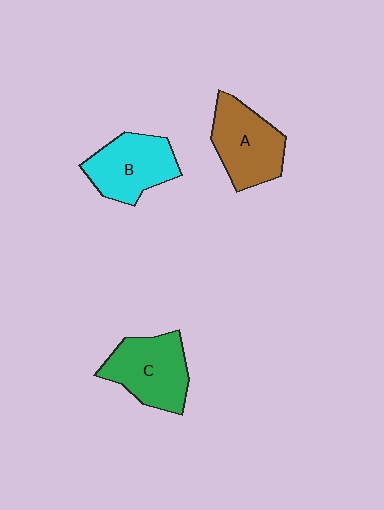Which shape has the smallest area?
Shape B (cyan).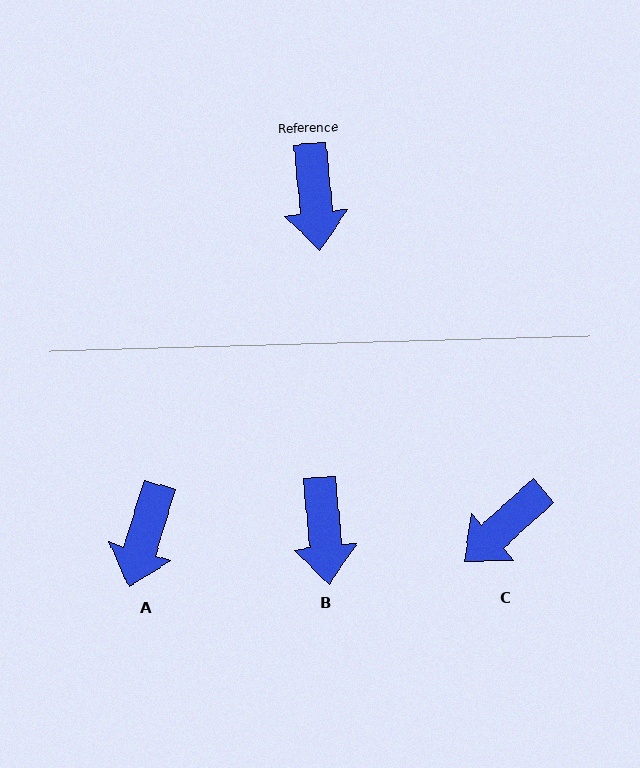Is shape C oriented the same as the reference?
No, it is off by about 53 degrees.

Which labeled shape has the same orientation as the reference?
B.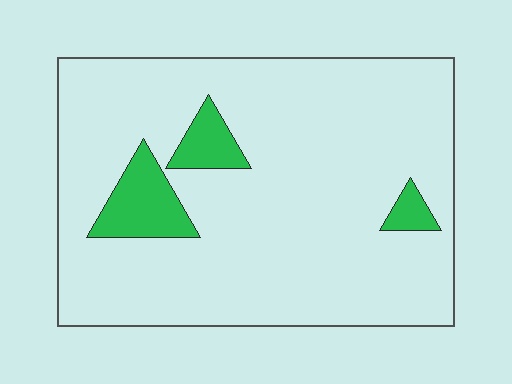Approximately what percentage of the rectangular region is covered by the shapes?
Approximately 10%.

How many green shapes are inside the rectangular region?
3.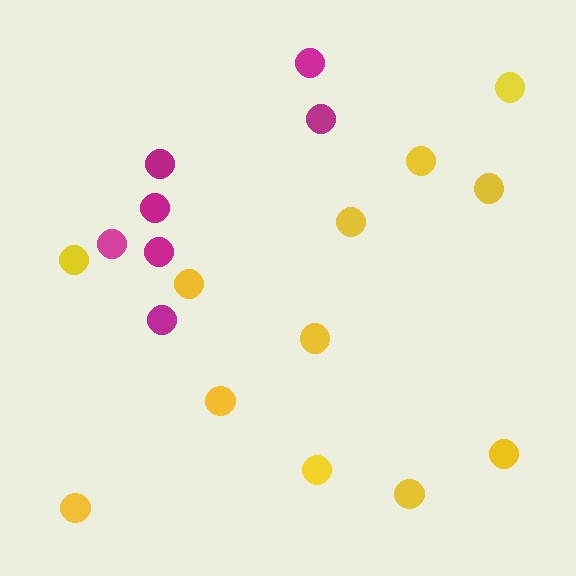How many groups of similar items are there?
There are 2 groups: one group of magenta circles (7) and one group of yellow circles (12).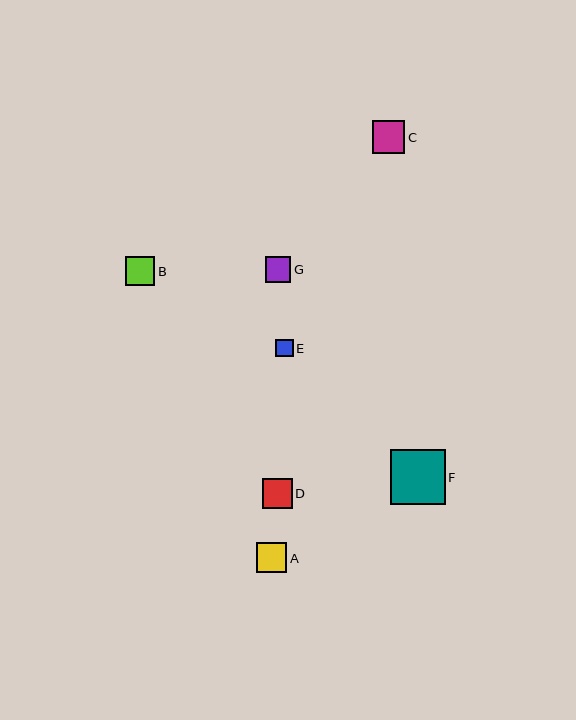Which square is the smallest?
Square E is the smallest with a size of approximately 17 pixels.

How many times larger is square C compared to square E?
Square C is approximately 1.9 times the size of square E.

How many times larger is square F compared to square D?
Square F is approximately 1.8 times the size of square D.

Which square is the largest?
Square F is the largest with a size of approximately 55 pixels.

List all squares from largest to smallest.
From largest to smallest: F, C, A, D, B, G, E.